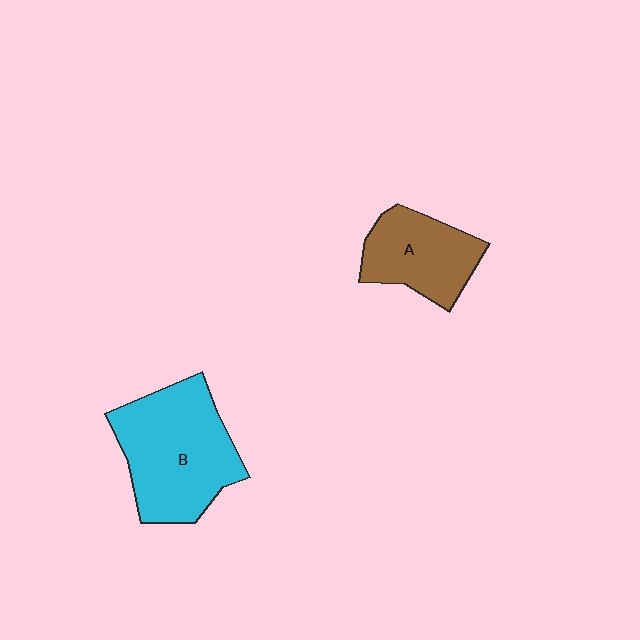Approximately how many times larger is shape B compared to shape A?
Approximately 1.6 times.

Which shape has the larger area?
Shape B (cyan).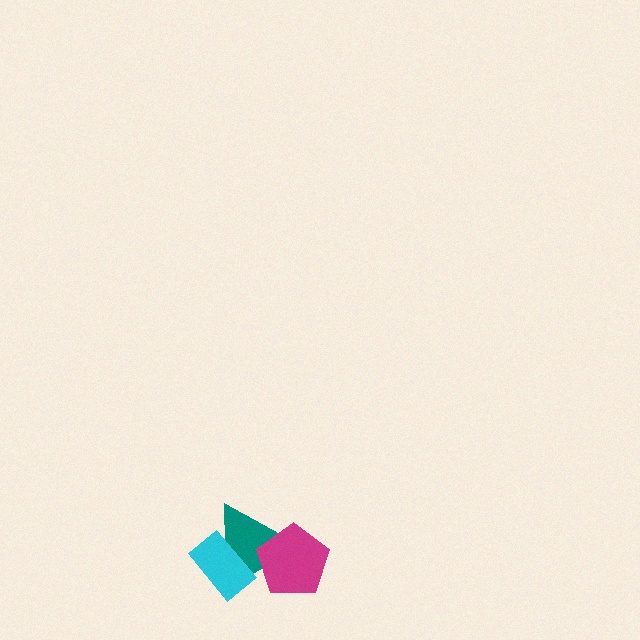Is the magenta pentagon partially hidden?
No, no other shape covers it.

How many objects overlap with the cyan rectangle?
1 object overlaps with the cyan rectangle.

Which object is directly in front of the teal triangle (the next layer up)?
The cyan rectangle is directly in front of the teal triangle.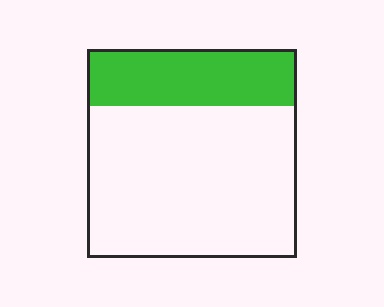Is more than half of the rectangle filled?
No.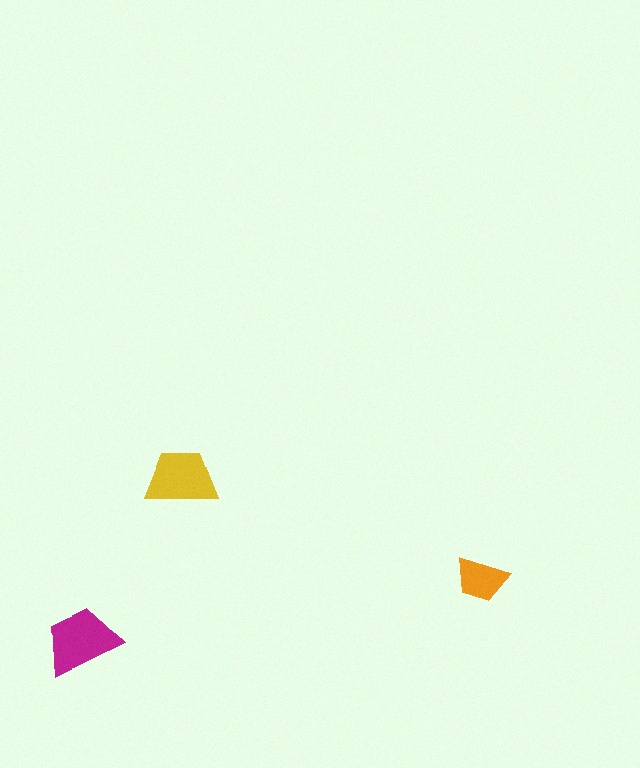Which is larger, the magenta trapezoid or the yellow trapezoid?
The magenta one.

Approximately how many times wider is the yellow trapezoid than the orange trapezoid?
About 1.5 times wider.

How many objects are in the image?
There are 3 objects in the image.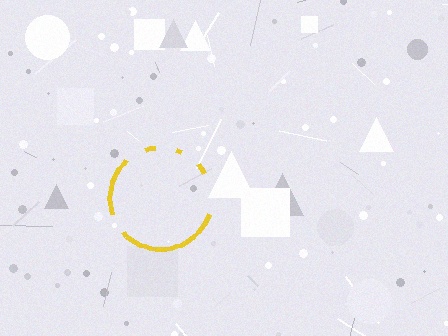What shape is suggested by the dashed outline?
The dashed outline suggests a circle.